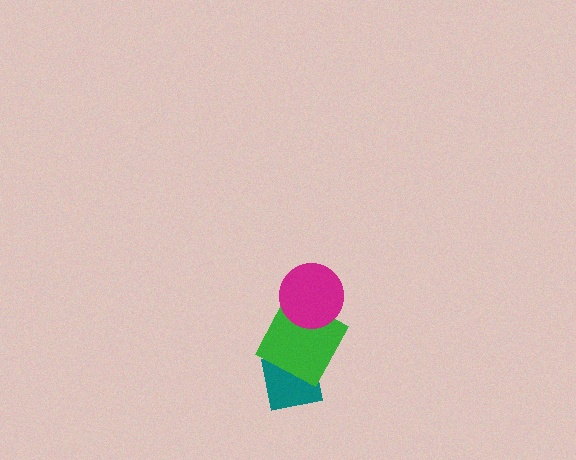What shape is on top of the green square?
The magenta circle is on top of the green square.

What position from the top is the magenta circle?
The magenta circle is 1st from the top.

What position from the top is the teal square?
The teal square is 3rd from the top.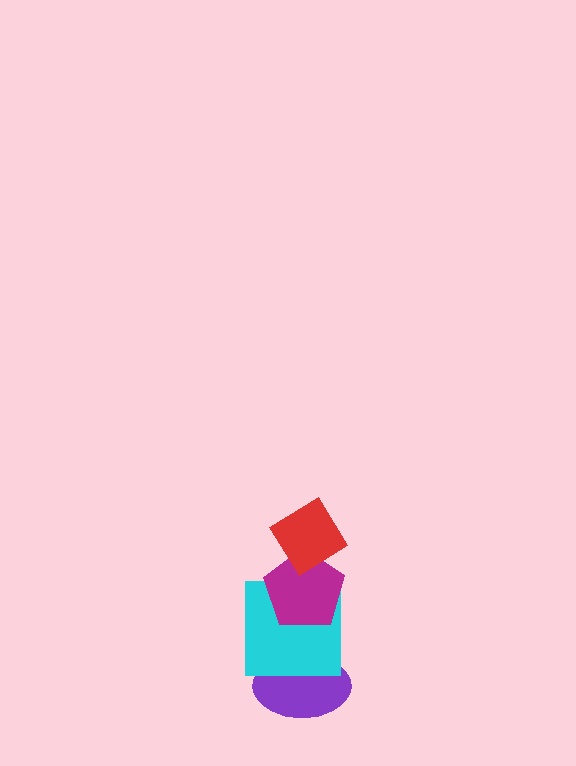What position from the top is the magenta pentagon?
The magenta pentagon is 2nd from the top.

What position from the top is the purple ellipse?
The purple ellipse is 4th from the top.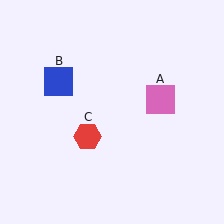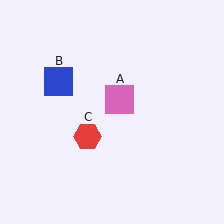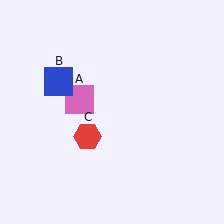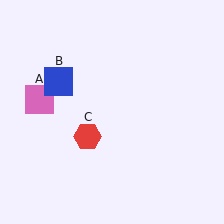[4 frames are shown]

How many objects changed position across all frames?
1 object changed position: pink square (object A).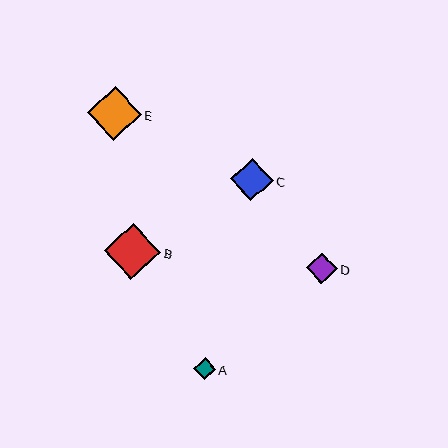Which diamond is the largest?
Diamond B is the largest with a size of approximately 56 pixels.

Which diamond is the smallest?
Diamond A is the smallest with a size of approximately 22 pixels.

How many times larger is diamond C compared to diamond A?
Diamond C is approximately 2.0 times the size of diamond A.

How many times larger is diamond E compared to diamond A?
Diamond E is approximately 2.5 times the size of diamond A.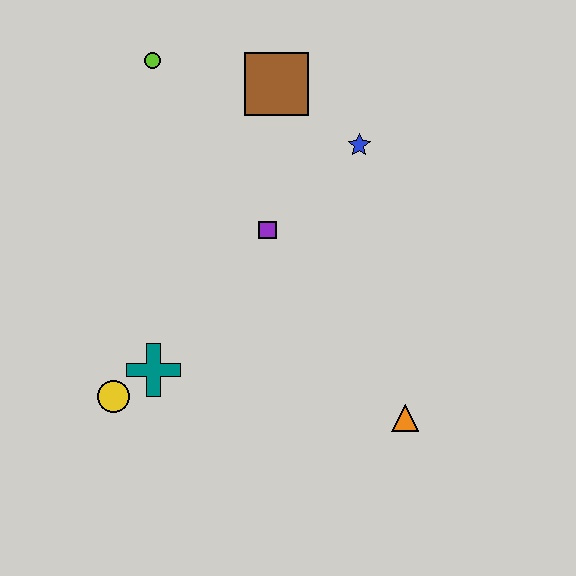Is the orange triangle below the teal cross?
Yes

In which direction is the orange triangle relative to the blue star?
The orange triangle is below the blue star.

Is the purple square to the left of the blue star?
Yes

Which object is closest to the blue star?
The brown square is closest to the blue star.